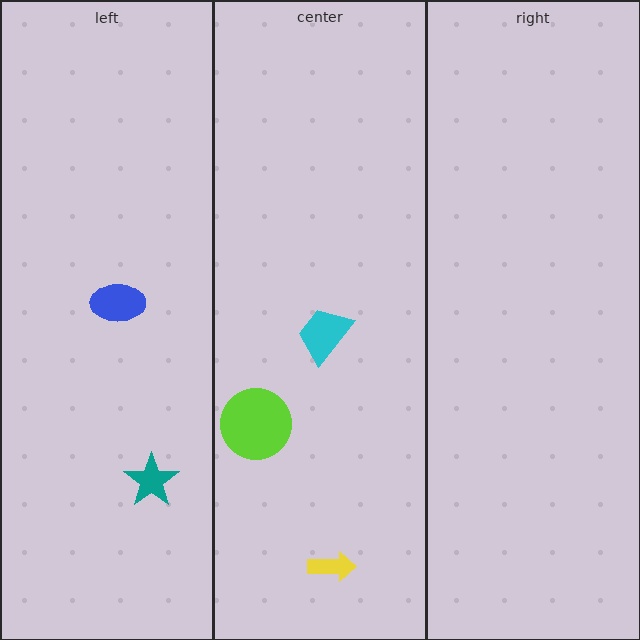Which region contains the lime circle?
The center region.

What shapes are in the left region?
The teal star, the blue ellipse.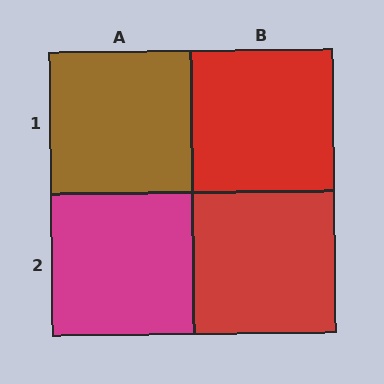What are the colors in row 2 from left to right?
Magenta, red.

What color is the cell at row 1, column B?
Red.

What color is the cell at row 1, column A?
Brown.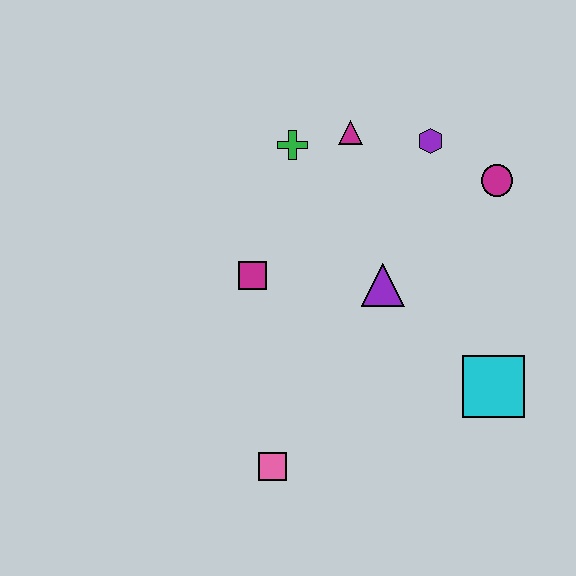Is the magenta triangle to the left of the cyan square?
Yes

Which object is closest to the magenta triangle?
The green cross is closest to the magenta triangle.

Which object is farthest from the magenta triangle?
The pink square is farthest from the magenta triangle.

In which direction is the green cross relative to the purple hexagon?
The green cross is to the left of the purple hexagon.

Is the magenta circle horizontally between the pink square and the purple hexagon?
No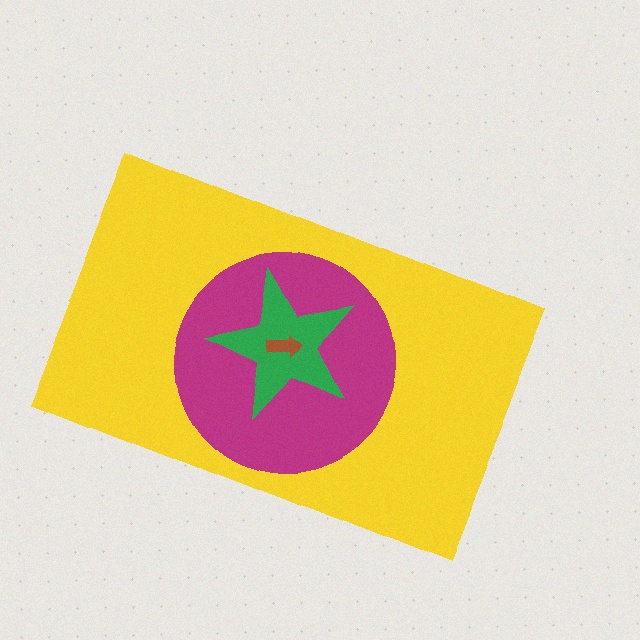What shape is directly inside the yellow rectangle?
The magenta circle.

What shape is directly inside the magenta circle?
The green star.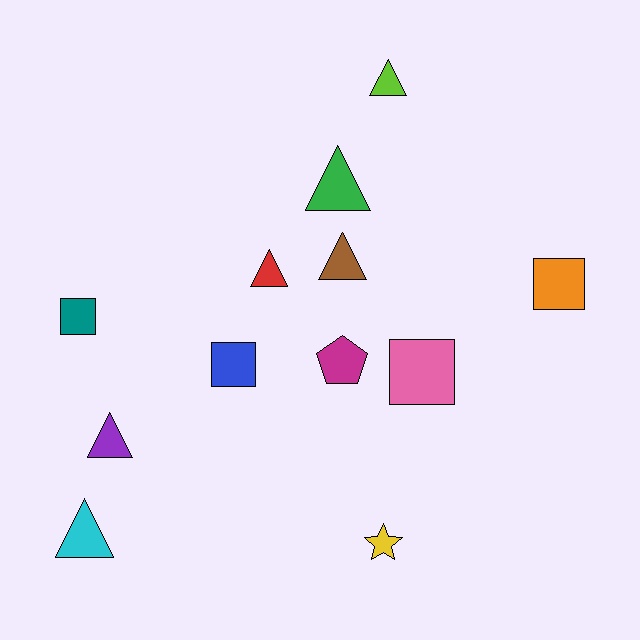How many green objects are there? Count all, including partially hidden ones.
There is 1 green object.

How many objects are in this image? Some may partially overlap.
There are 12 objects.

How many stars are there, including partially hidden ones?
There is 1 star.